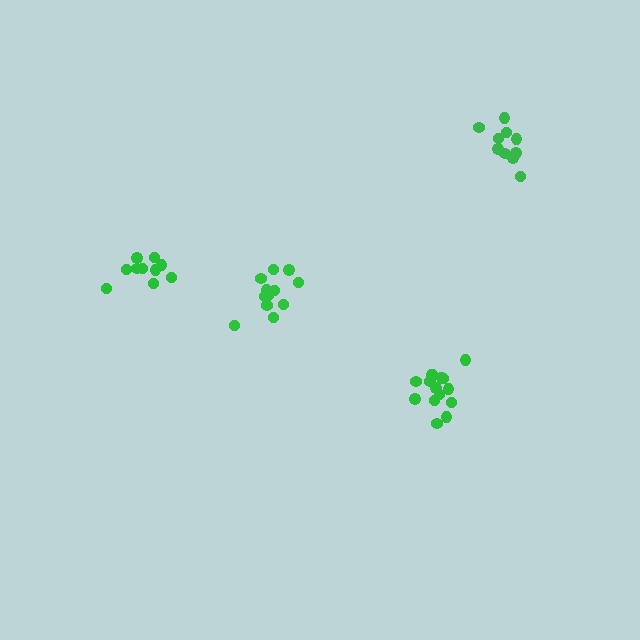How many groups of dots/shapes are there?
There are 4 groups.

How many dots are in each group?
Group 1: 10 dots, Group 2: 15 dots, Group 3: 10 dots, Group 4: 12 dots (47 total).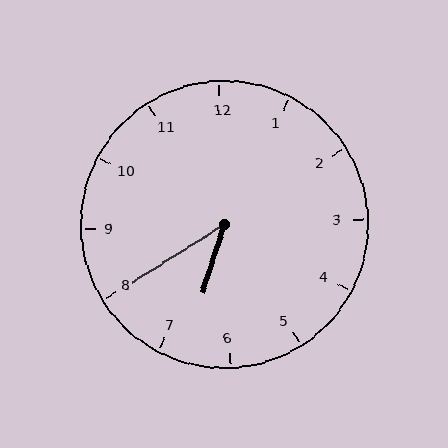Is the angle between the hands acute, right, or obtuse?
It is acute.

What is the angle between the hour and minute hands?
Approximately 40 degrees.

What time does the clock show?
6:40.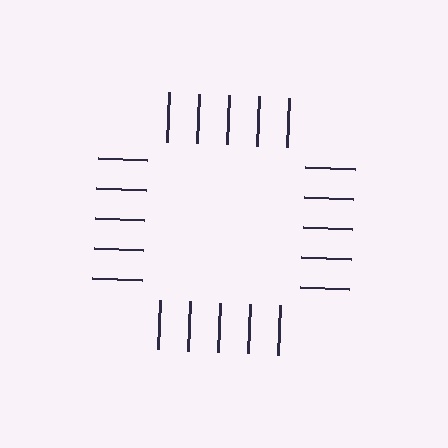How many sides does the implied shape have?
4 sides — the line-ends trace a square.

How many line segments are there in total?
20 — 5 along each of the 4 edges.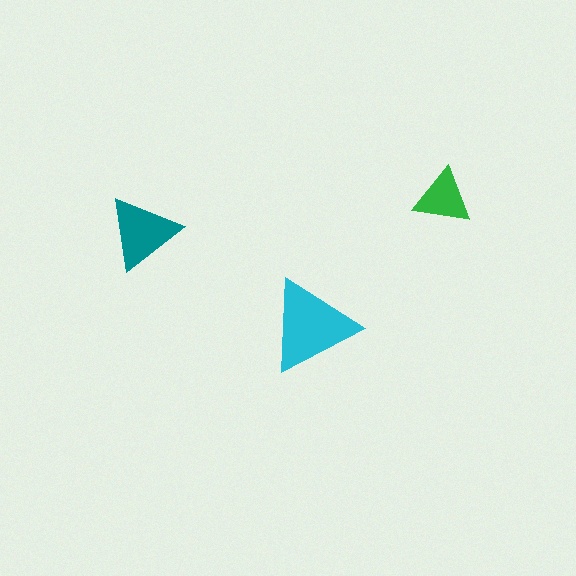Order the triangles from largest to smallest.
the cyan one, the teal one, the green one.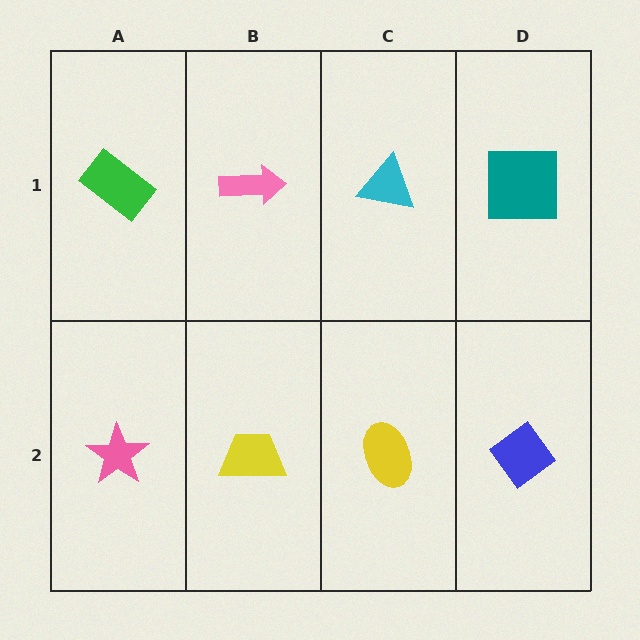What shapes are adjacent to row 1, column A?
A pink star (row 2, column A), a pink arrow (row 1, column B).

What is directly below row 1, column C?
A yellow ellipse.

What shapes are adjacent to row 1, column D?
A blue diamond (row 2, column D), a cyan triangle (row 1, column C).